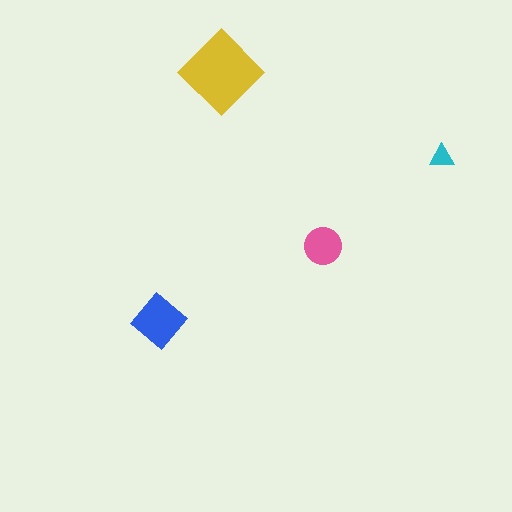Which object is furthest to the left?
The blue diamond is leftmost.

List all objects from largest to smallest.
The yellow diamond, the blue diamond, the pink circle, the cyan triangle.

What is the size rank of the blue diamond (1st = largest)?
2nd.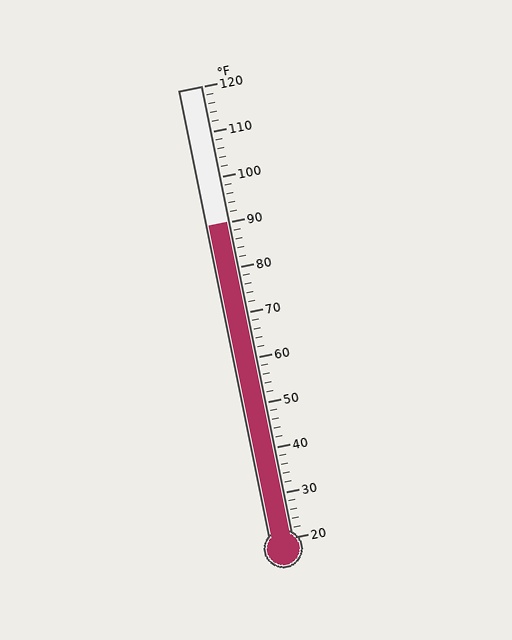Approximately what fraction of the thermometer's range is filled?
The thermometer is filled to approximately 70% of its range.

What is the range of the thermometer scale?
The thermometer scale ranges from 20°F to 120°F.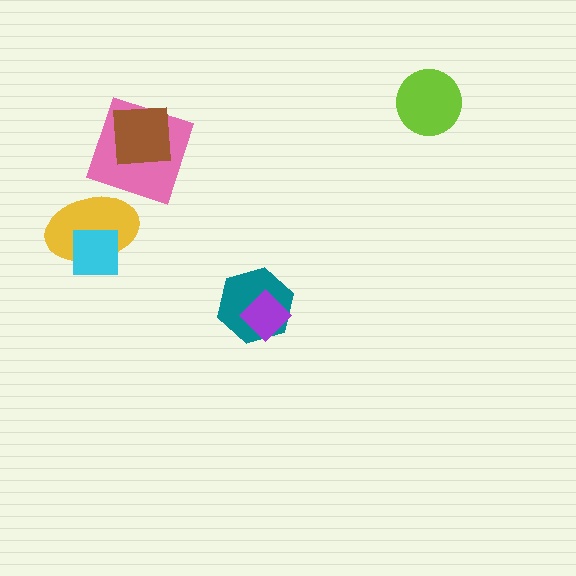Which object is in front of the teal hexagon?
The purple diamond is in front of the teal hexagon.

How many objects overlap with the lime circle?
0 objects overlap with the lime circle.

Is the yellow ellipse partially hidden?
Yes, it is partially covered by another shape.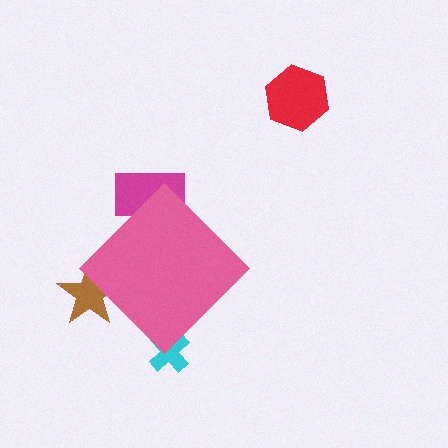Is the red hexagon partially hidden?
No, the red hexagon is fully visible.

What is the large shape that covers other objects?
A pink diamond.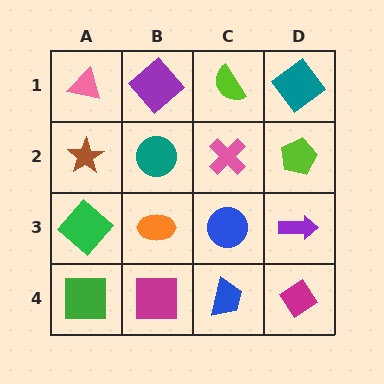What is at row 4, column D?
A magenta diamond.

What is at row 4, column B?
A magenta square.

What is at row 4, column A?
A green square.